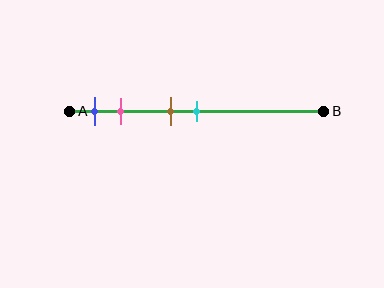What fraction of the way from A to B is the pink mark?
The pink mark is approximately 20% (0.2) of the way from A to B.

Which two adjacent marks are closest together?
The brown and cyan marks are the closest adjacent pair.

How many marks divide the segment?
There are 4 marks dividing the segment.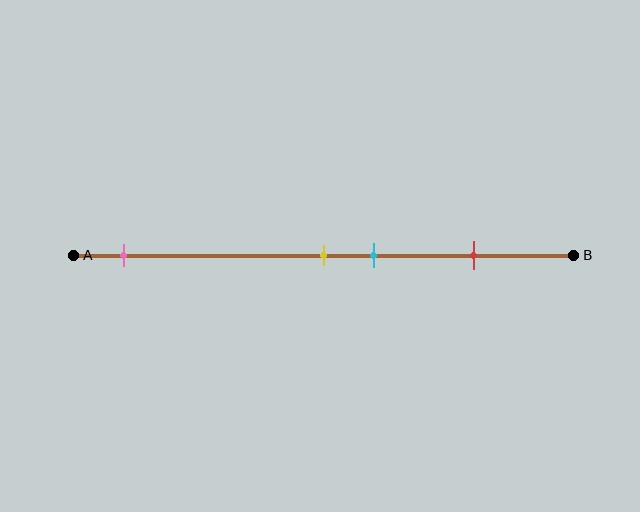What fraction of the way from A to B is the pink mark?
The pink mark is approximately 10% (0.1) of the way from A to B.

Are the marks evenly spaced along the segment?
No, the marks are not evenly spaced.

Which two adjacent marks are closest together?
The yellow and cyan marks are the closest adjacent pair.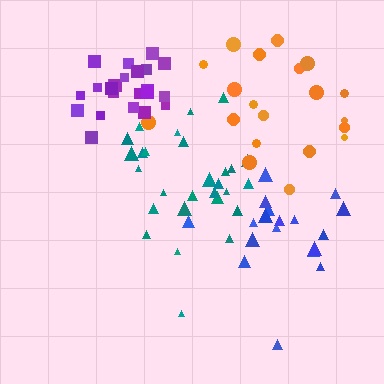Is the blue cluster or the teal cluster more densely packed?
Teal.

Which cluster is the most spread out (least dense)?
Orange.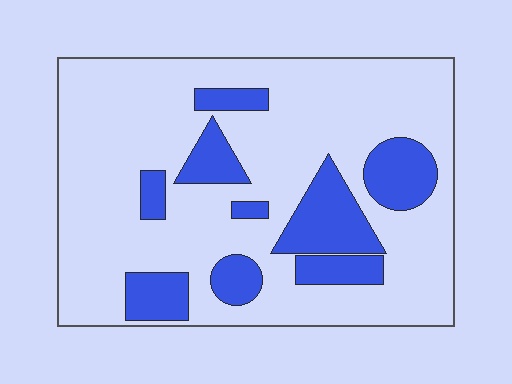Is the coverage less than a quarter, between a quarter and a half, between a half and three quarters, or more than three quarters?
Less than a quarter.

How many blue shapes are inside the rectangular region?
9.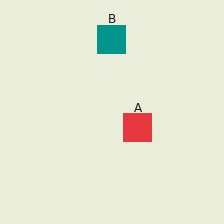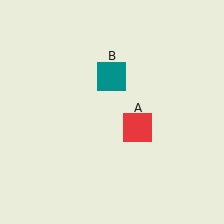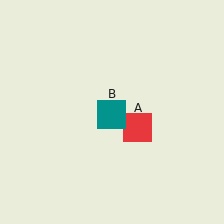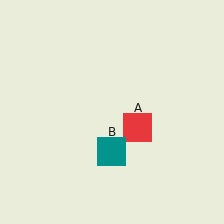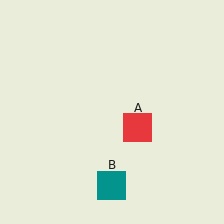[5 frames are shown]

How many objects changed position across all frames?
1 object changed position: teal square (object B).